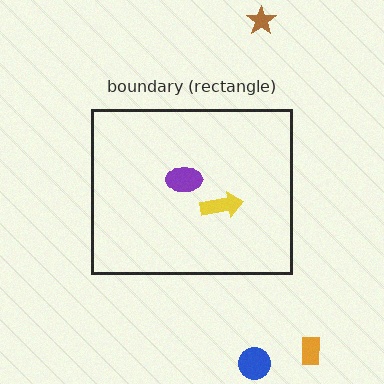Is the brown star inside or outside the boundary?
Outside.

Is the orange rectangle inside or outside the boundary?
Outside.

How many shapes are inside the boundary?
2 inside, 3 outside.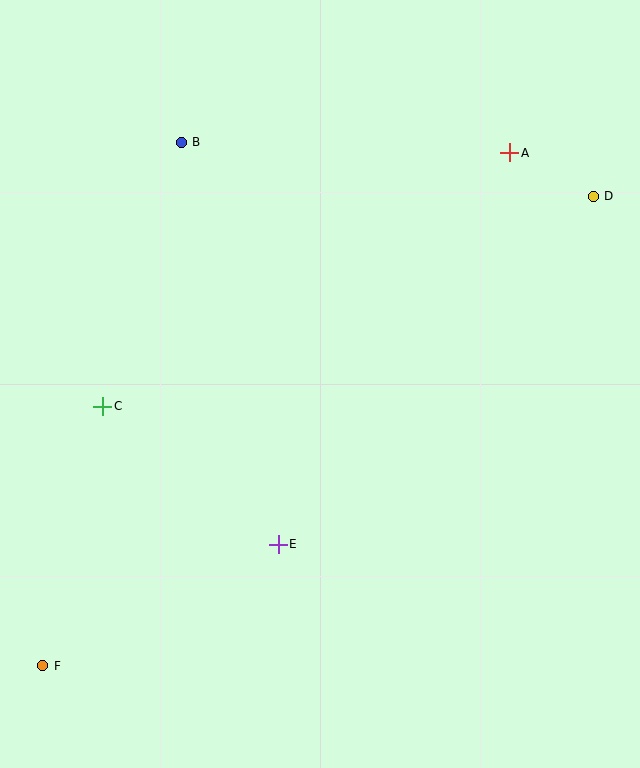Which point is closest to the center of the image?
Point E at (278, 544) is closest to the center.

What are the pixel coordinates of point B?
Point B is at (181, 142).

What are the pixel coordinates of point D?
Point D is at (593, 196).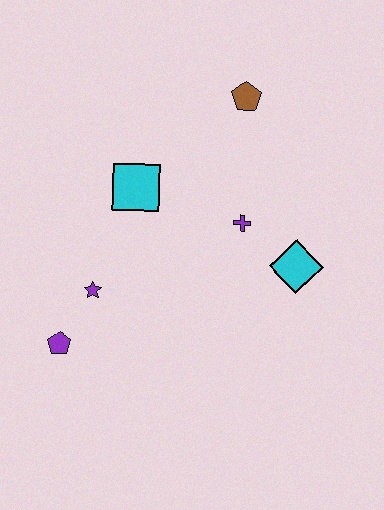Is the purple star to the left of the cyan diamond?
Yes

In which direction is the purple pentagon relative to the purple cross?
The purple pentagon is to the left of the purple cross.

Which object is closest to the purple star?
The purple pentagon is closest to the purple star.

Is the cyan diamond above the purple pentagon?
Yes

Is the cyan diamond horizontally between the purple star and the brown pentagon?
No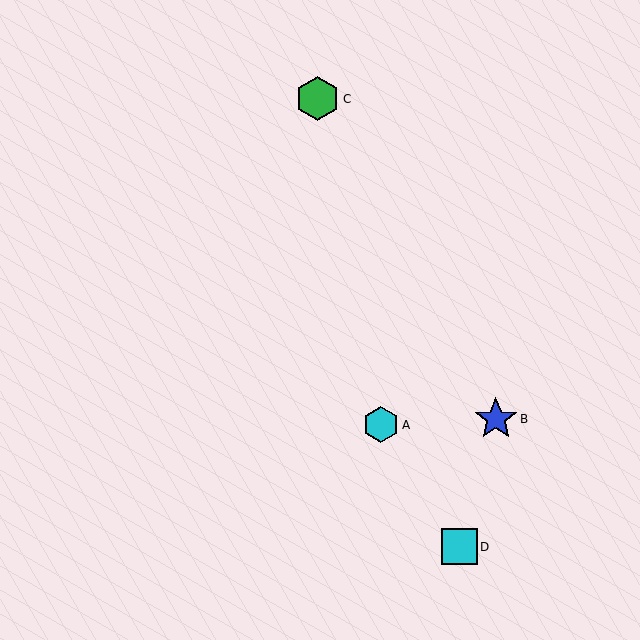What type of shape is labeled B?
Shape B is a blue star.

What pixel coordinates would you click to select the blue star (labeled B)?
Click at (496, 419) to select the blue star B.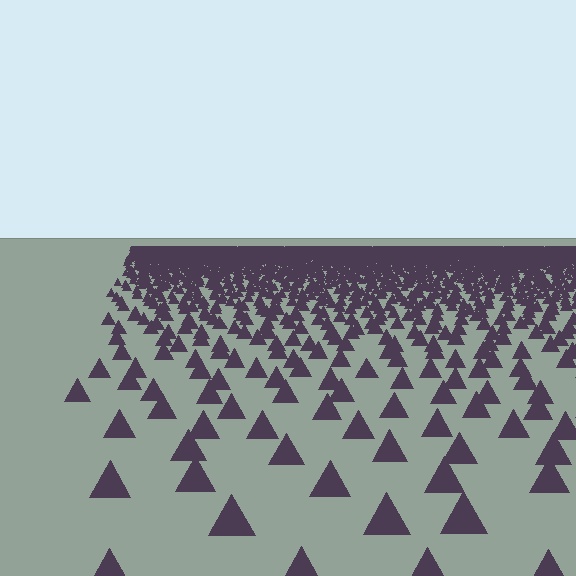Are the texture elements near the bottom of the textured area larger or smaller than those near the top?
Larger. Near the bottom, elements are closer to the viewer and appear at a bigger on-screen size.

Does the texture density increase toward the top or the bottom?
Density increases toward the top.